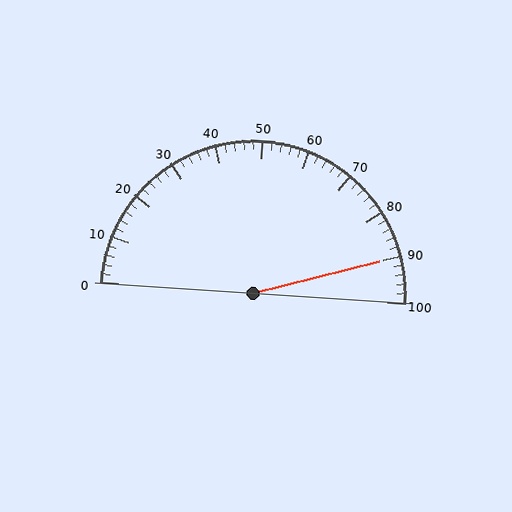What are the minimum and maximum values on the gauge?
The gauge ranges from 0 to 100.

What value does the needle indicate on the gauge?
The needle indicates approximately 90.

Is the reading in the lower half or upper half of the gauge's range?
The reading is in the upper half of the range (0 to 100).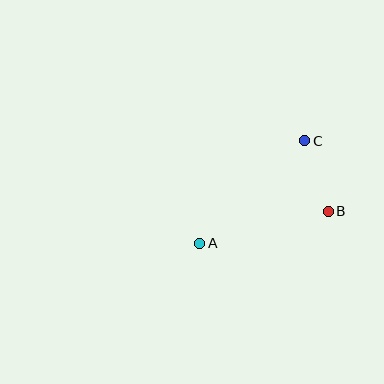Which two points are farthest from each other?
Points A and C are farthest from each other.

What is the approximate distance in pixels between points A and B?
The distance between A and B is approximately 132 pixels.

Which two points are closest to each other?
Points B and C are closest to each other.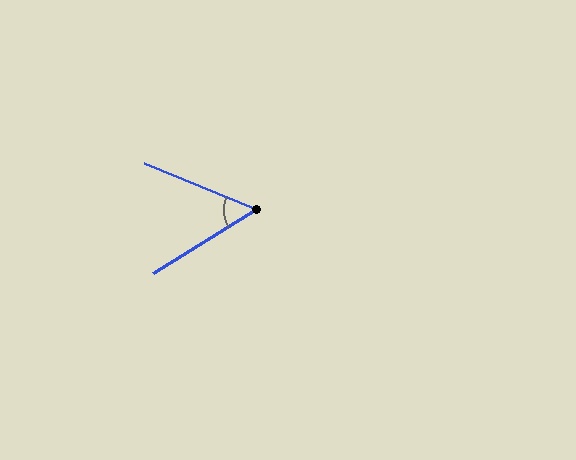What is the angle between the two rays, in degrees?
Approximately 54 degrees.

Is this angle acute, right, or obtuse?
It is acute.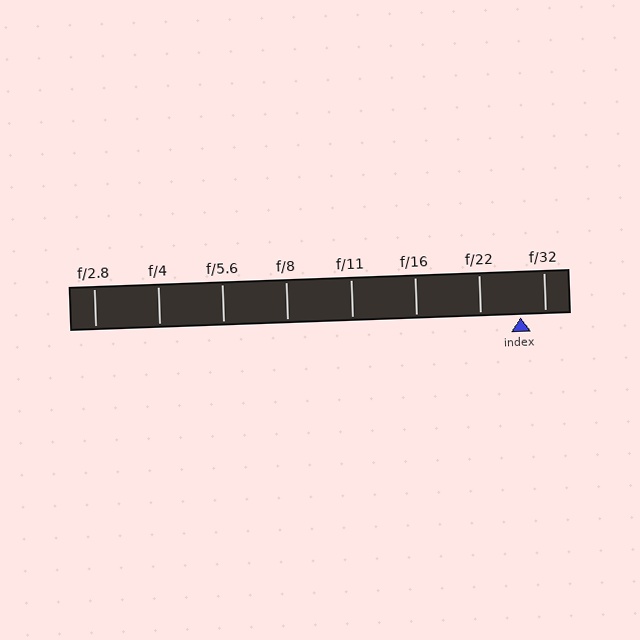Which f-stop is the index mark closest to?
The index mark is closest to f/32.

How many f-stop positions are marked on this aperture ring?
There are 8 f-stop positions marked.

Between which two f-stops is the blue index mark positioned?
The index mark is between f/22 and f/32.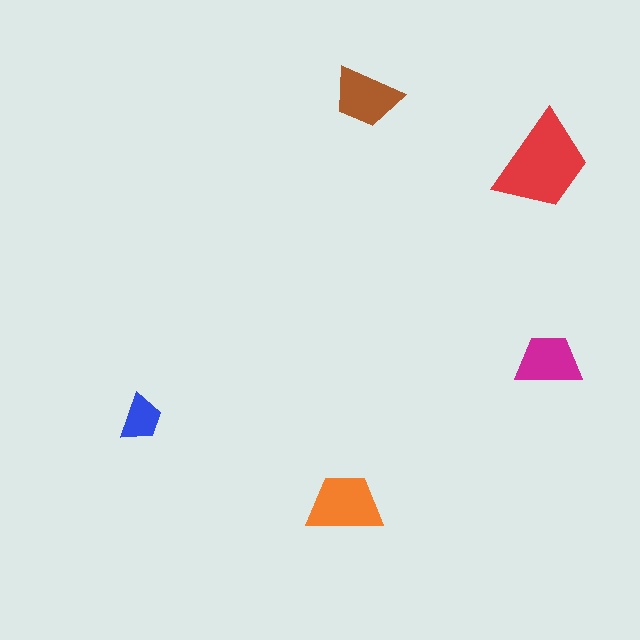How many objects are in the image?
There are 5 objects in the image.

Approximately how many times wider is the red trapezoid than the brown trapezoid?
About 1.5 times wider.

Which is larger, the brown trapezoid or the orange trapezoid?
The orange one.